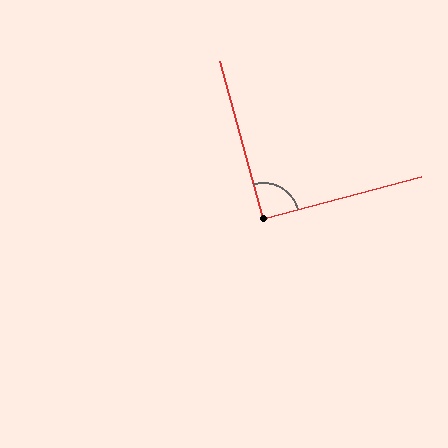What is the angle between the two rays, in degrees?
Approximately 91 degrees.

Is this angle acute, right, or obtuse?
It is approximately a right angle.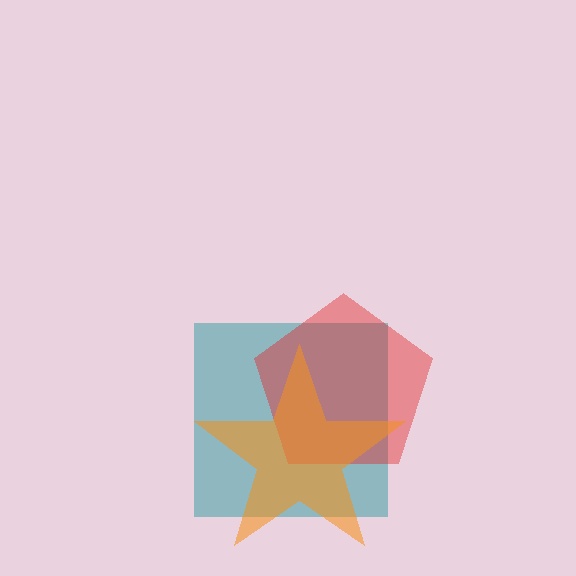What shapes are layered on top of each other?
The layered shapes are: a teal square, a red pentagon, an orange star.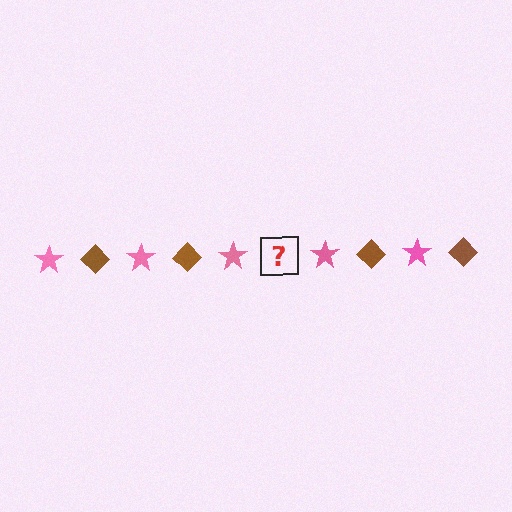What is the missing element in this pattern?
The missing element is a brown diamond.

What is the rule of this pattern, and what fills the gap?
The rule is that the pattern alternates between pink star and brown diamond. The gap should be filled with a brown diamond.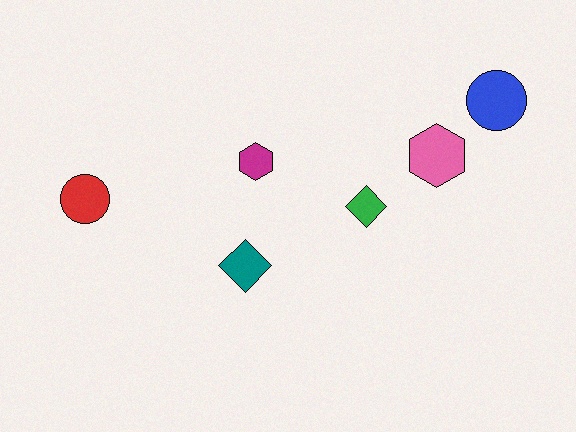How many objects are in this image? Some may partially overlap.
There are 6 objects.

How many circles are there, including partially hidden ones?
There are 2 circles.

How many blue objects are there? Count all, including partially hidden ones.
There is 1 blue object.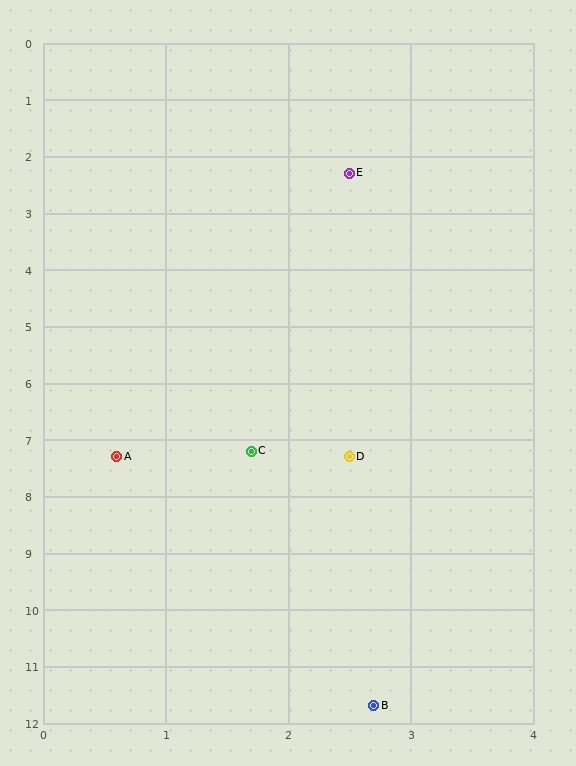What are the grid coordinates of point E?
Point E is at approximately (2.5, 2.3).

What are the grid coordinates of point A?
Point A is at approximately (0.6, 7.3).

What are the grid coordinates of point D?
Point D is at approximately (2.5, 7.3).